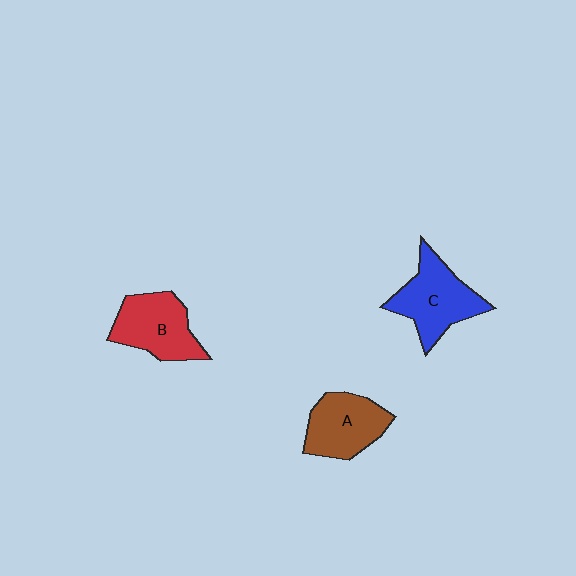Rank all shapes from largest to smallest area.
From largest to smallest: C (blue), B (red), A (brown).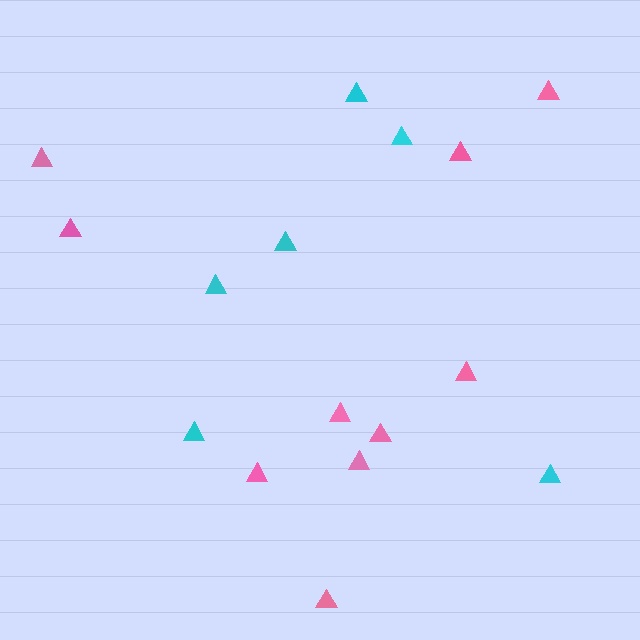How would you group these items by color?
There are 2 groups: one group of pink triangles (10) and one group of cyan triangles (6).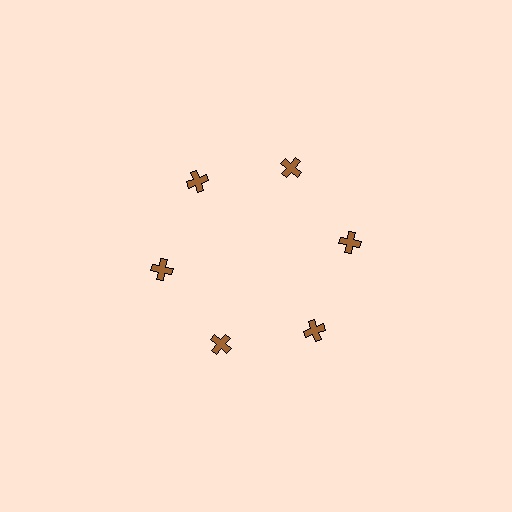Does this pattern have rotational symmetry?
Yes, this pattern has 6-fold rotational symmetry. It looks the same after rotating 60 degrees around the center.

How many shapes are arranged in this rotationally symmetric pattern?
There are 6 shapes, arranged in 6 groups of 1.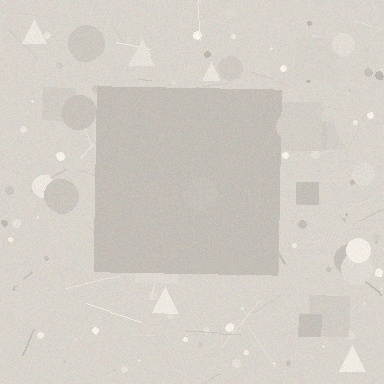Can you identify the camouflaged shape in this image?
The camouflaged shape is a square.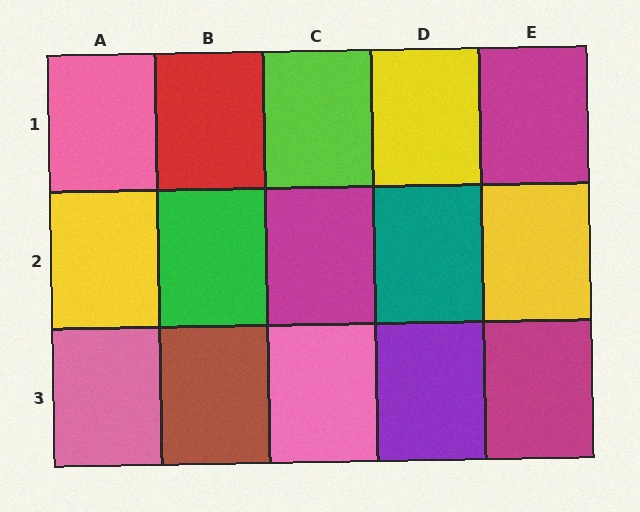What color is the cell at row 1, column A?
Pink.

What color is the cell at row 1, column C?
Lime.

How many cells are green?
1 cell is green.